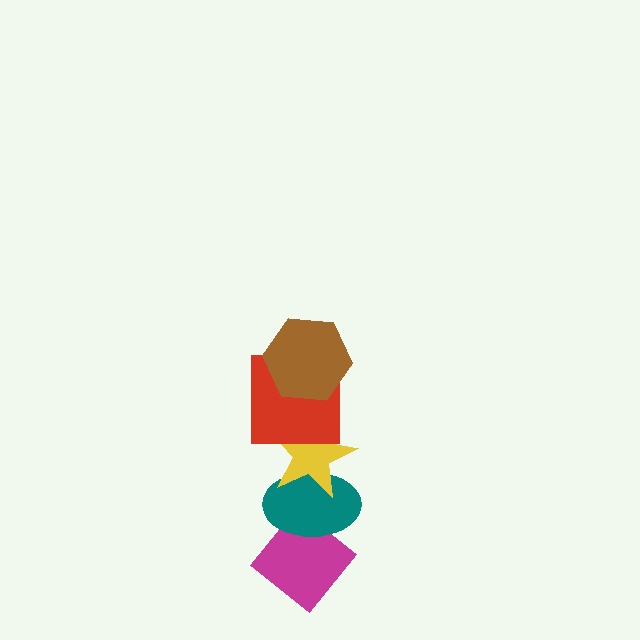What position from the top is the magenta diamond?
The magenta diamond is 5th from the top.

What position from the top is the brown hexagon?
The brown hexagon is 1st from the top.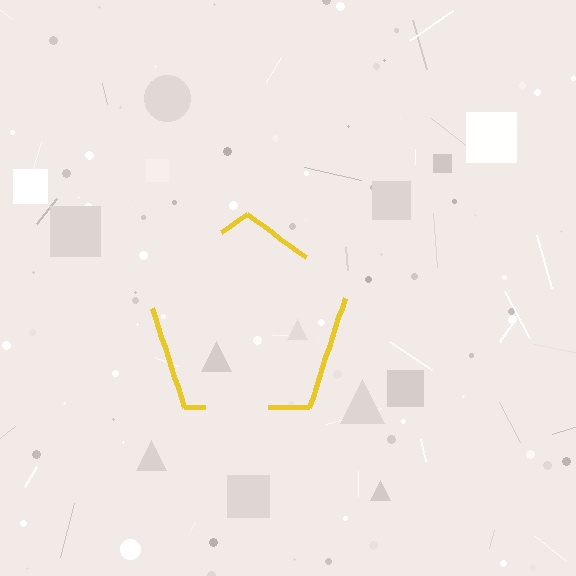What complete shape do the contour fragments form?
The contour fragments form a pentagon.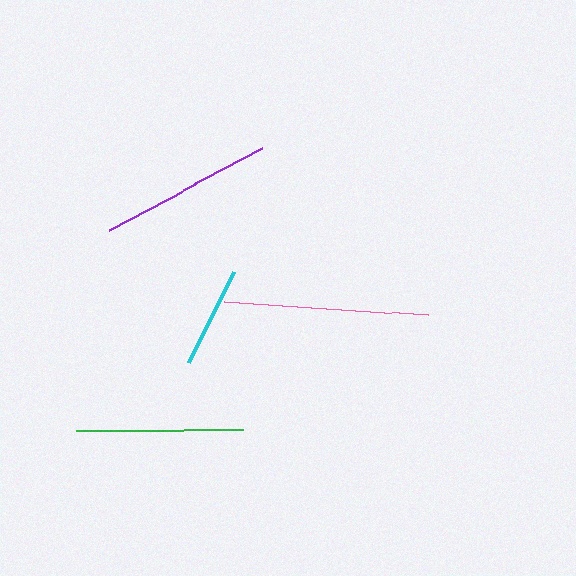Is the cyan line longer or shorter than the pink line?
The pink line is longer than the cyan line.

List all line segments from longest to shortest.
From longest to shortest: pink, purple, green, cyan.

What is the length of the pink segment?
The pink segment is approximately 204 pixels long.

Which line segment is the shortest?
The cyan line is the shortest at approximately 102 pixels.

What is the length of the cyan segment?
The cyan segment is approximately 102 pixels long.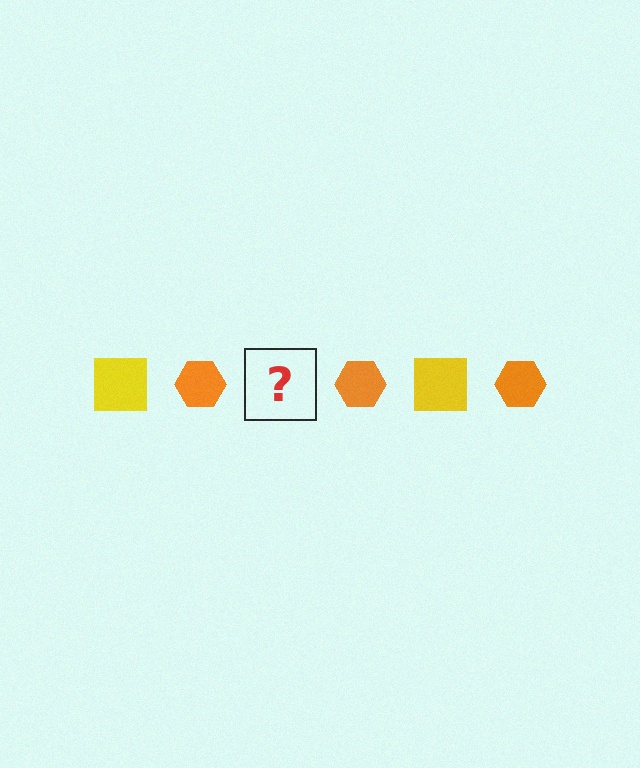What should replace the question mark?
The question mark should be replaced with a yellow square.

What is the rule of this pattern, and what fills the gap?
The rule is that the pattern alternates between yellow square and orange hexagon. The gap should be filled with a yellow square.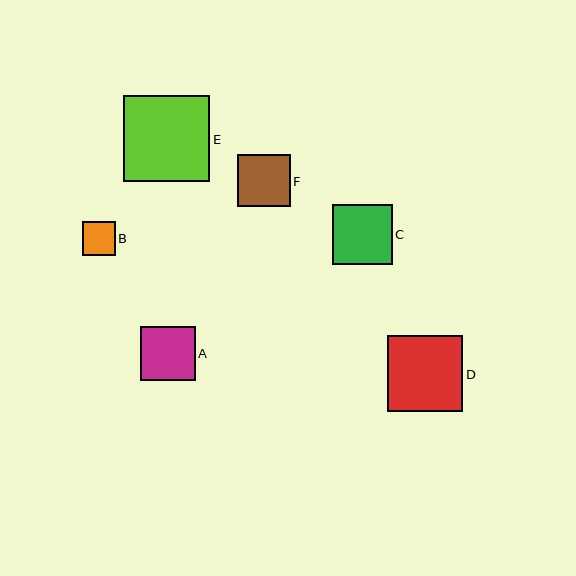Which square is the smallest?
Square B is the smallest with a size of approximately 33 pixels.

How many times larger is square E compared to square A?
Square E is approximately 1.6 times the size of square A.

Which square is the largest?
Square E is the largest with a size of approximately 86 pixels.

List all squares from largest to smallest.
From largest to smallest: E, D, C, A, F, B.